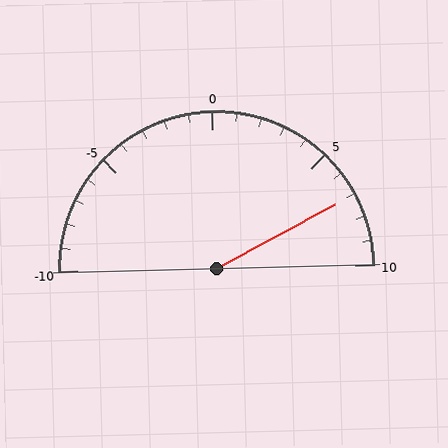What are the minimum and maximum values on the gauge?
The gauge ranges from -10 to 10.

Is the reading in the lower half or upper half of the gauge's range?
The reading is in the upper half of the range (-10 to 10).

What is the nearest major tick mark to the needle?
The nearest major tick mark is 5.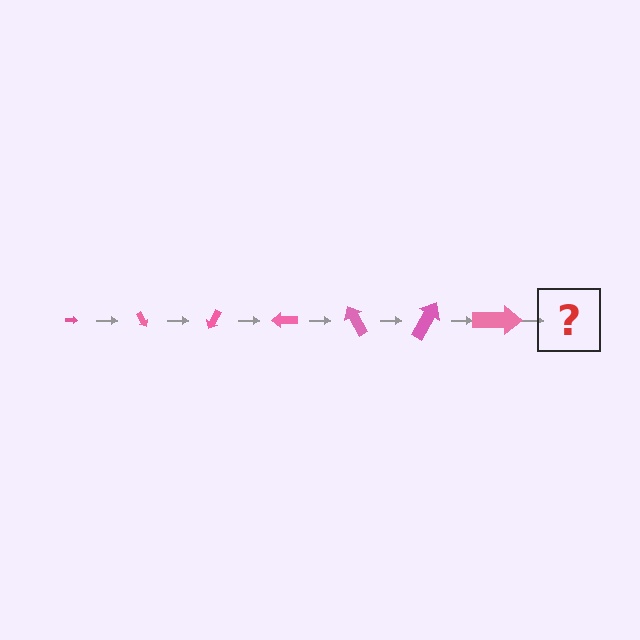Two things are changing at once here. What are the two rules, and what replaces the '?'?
The two rules are that the arrow grows larger each step and it rotates 60 degrees each step. The '?' should be an arrow, larger than the previous one and rotated 420 degrees from the start.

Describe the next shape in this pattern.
It should be an arrow, larger than the previous one and rotated 420 degrees from the start.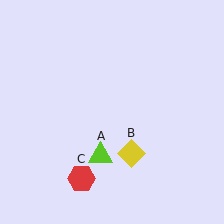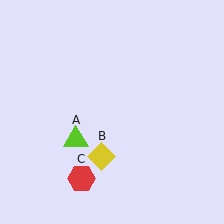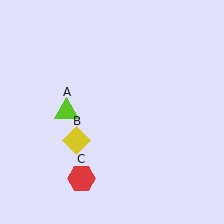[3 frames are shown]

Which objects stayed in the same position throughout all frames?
Red hexagon (object C) remained stationary.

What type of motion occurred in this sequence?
The lime triangle (object A), yellow diamond (object B) rotated clockwise around the center of the scene.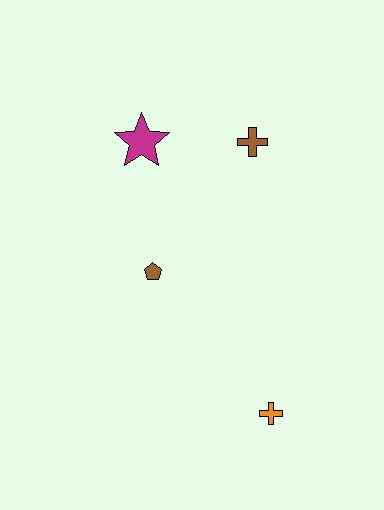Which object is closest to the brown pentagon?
The magenta star is closest to the brown pentagon.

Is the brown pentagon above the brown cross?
No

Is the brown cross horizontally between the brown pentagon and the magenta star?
No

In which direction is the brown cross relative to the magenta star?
The brown cross is to the right of the magenta star.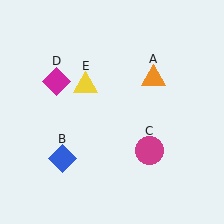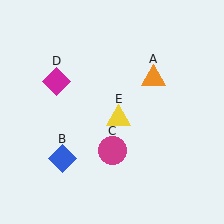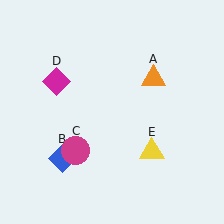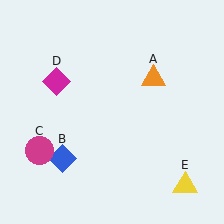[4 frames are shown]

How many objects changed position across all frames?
2 objects changed position: magenta circle (object C), yellow triangle (object E).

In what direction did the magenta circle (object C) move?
The magenta circle (object C) moved left.